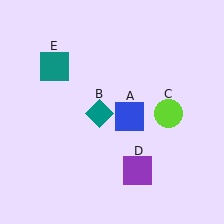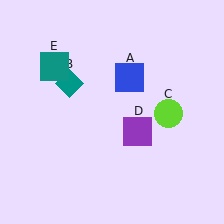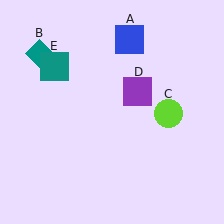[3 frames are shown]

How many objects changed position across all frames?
3 objects changed position: blue square (object A), teal diamond (object B), purple square (object D).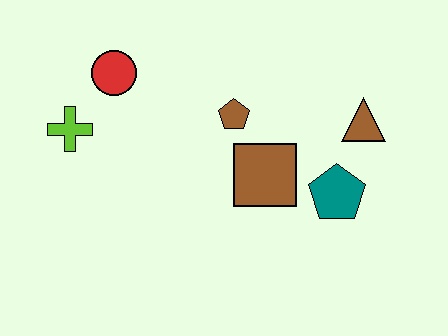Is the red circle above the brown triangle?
Yes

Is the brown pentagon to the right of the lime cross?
Yes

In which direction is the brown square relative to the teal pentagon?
The brown square is to the left of the teal pentagon.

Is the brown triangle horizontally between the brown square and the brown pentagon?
No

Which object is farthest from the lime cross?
The brown triangle is farthest from the lime cross.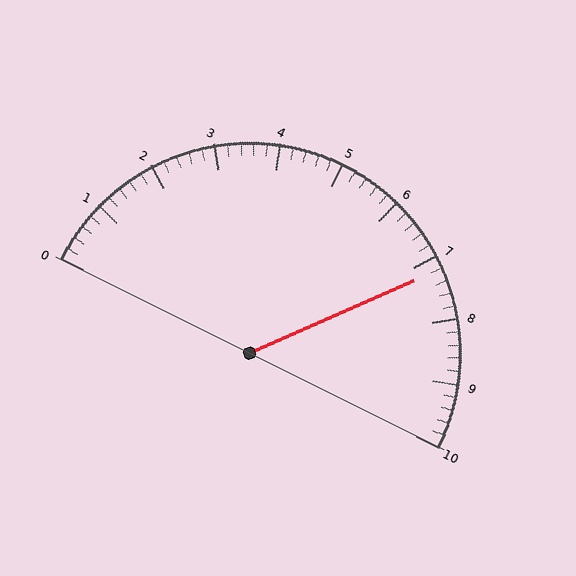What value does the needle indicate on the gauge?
The needle indicates approximately 7.2.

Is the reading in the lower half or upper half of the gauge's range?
The reading is in the upper half of the range (0 to 10).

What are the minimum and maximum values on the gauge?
The gauge ranges from 0 to 10.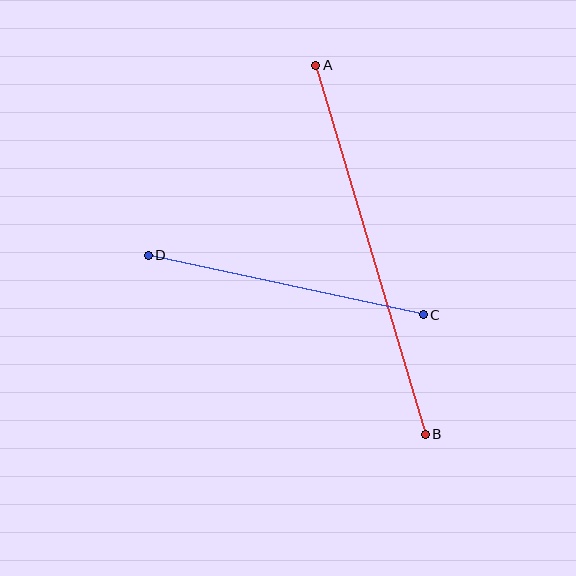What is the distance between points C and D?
The distance is approximately 281 pixels.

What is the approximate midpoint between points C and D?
The midpoint is at approximately (286, 285) pixels.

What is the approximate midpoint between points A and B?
The midpoint is at approximately (371, 250) pixels.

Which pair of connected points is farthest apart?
Points A and B are farthest apart.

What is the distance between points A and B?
The distance is approximately 385 pixels.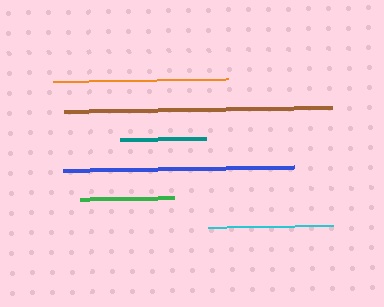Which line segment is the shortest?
The teal line is the shortest at approximately 87 pixels.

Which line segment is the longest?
The brown line is the longest at approximately 268 pixels.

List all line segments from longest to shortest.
From longest to shortest: brown, blue, orange, cyan, green, teal.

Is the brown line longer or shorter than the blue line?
The brown line is longer than the blue line.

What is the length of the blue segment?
The blue segment is approximately 232 pixels long.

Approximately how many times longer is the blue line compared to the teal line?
The blue line is approximately 2.7 times the length of the teal line.